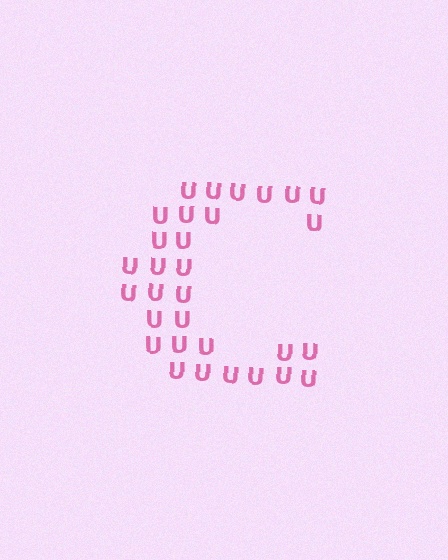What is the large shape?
The large shape is the letter C.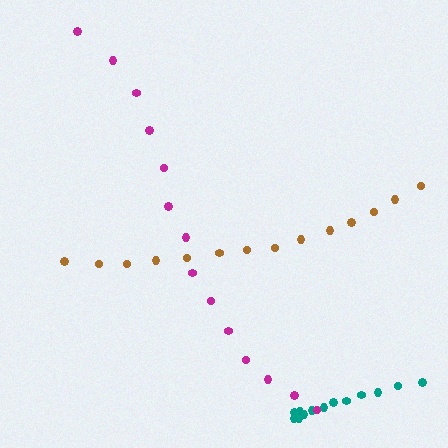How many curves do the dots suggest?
There are 3 distinct paths.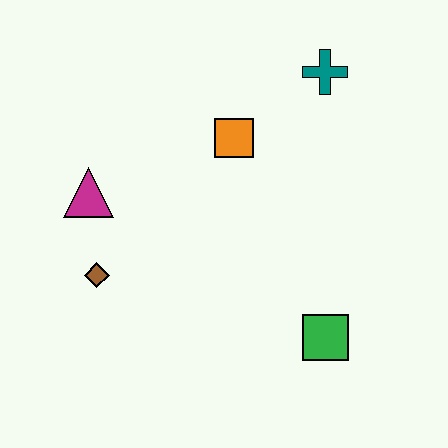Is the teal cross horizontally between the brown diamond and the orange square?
No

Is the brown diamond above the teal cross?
No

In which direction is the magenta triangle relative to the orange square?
The magenta triangle is to the left of the orange square.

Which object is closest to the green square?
The orange square is closest to the green square.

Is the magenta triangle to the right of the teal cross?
No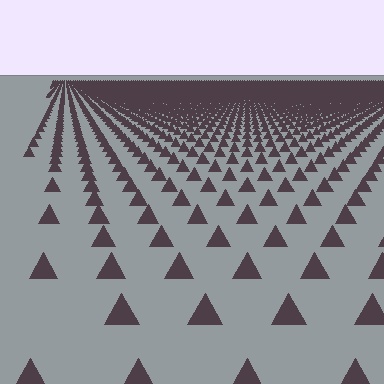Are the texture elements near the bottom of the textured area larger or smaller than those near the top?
Larger. Near the bottom, elements are closer to the viewer and appear at a bigger on-screen size.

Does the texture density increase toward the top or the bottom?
Density increases toward the top.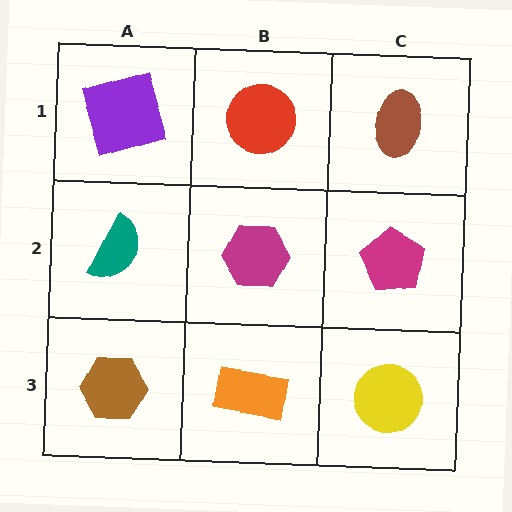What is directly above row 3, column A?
A teal semicircle.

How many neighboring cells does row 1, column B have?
3.